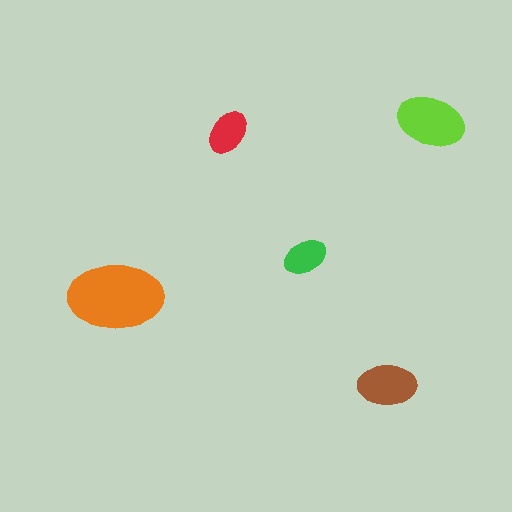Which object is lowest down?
The brown ellipse is bottommost.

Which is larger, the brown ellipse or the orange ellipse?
The orange one.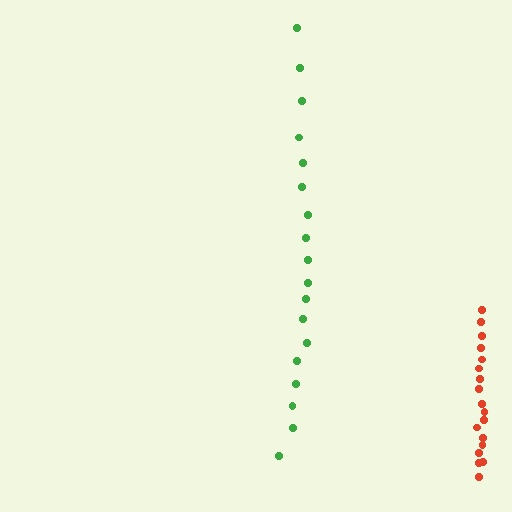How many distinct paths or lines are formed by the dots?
There are 2 distinct paths.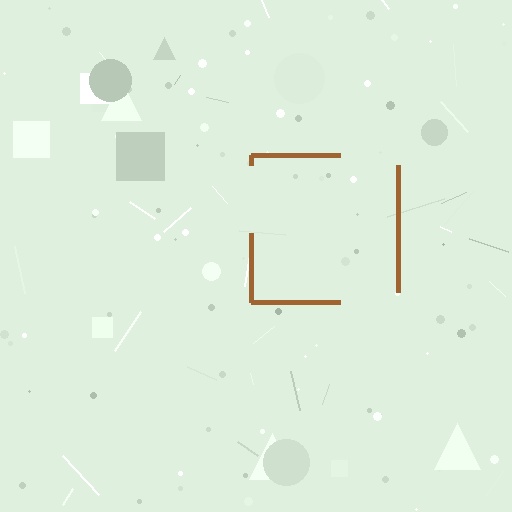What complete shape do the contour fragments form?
The contour fragments form a square.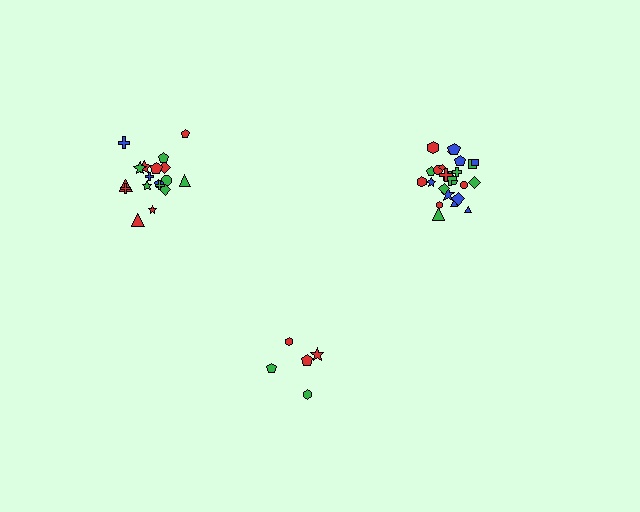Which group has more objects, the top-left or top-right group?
The top-right group.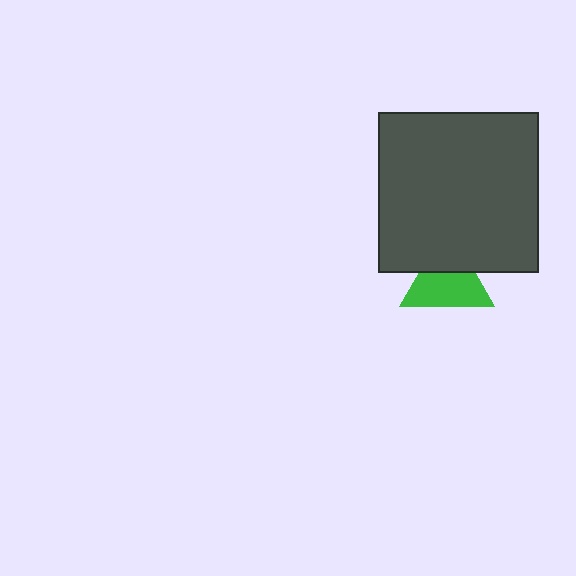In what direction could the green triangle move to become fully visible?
The green triangle could move down. That would shift it out from behind the dark gray square entirely.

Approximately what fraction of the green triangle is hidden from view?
Roughly 35% of the green triangle is hidden behind the dark gray square.